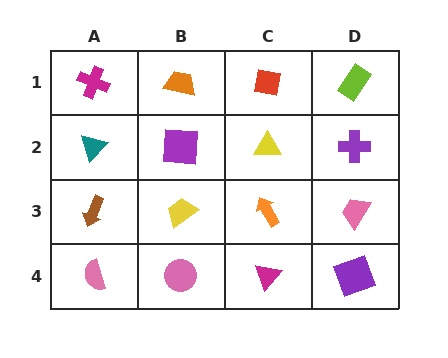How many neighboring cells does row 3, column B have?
4.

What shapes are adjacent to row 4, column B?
A yellow trapezoid (row 3, column B), a pink semicircle (row 4, column A), a magenta triangle (row 4, column C).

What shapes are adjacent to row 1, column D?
A purple cross (row 2, column D), a red square (row 1, column C).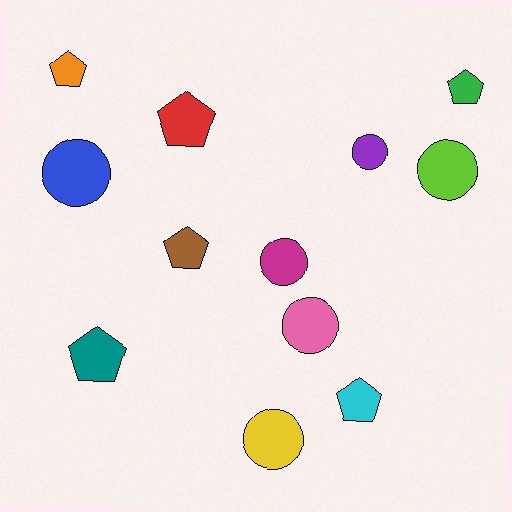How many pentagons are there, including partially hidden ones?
There are 6 pentagons.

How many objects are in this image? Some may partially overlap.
There are 12 objects.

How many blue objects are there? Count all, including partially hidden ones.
There is 1 blue object.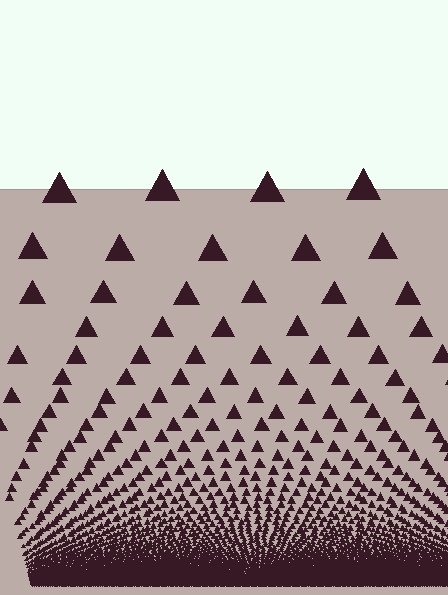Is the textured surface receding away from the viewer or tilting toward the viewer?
The surface appears to tilt toward the viewer. Texture elements get larger and sparser toward the top.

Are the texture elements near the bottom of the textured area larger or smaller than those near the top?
Smaller. The gradient is inverted — elements near the bottom are smaller and denser.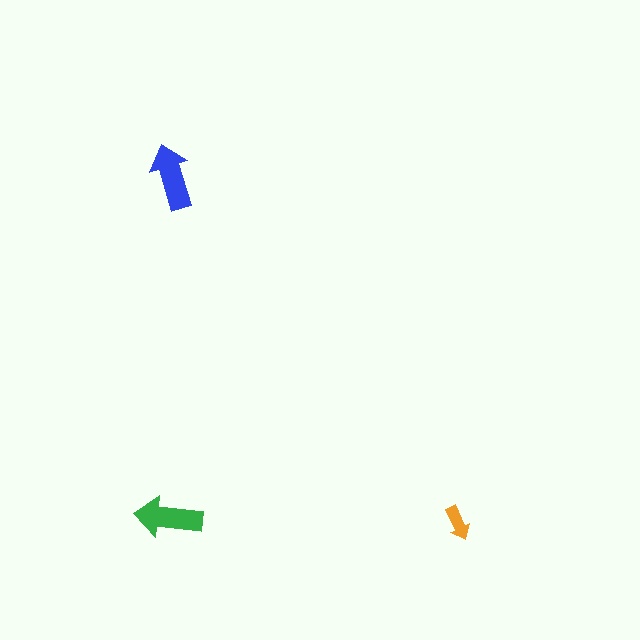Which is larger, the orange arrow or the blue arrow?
The blue one.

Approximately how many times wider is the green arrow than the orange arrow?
About 2 times wider.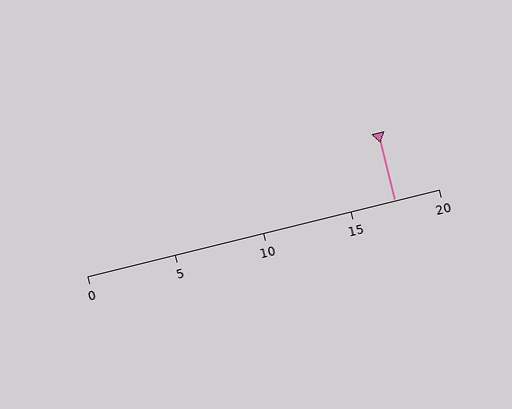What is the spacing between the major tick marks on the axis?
The major ticks are spaced 5 apart.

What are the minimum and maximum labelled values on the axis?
The axis runs from 0 to 20.